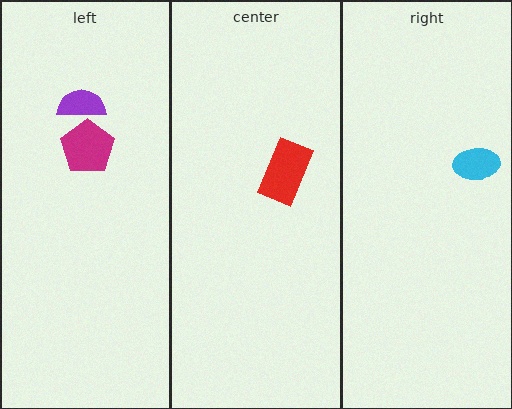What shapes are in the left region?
The magenta pentagon, the purple semicircle.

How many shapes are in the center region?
1.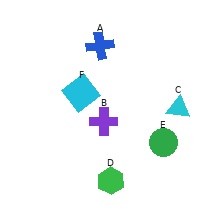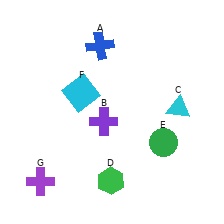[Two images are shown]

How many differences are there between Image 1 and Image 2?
There is 1 difference between the two images.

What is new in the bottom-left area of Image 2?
A purple cross (G) was added in the bottom-left area of Image 2.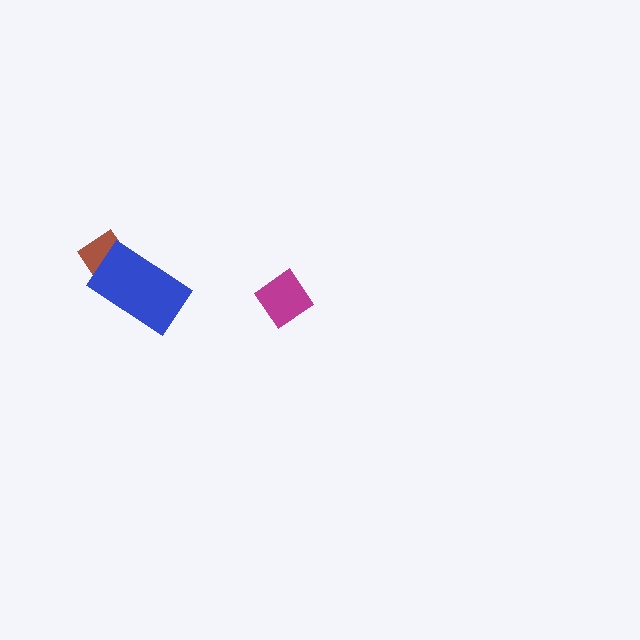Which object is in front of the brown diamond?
The blue rectangle is in front of the brown diamond.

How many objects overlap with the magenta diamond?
0 objects overlap with the magenta diamond.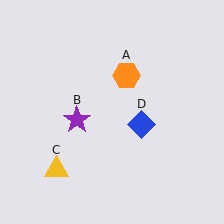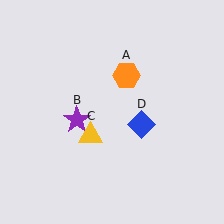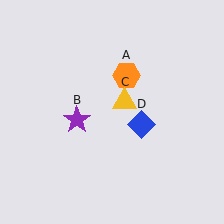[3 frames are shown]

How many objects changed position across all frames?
1 object changed position: yellow triangle (object C).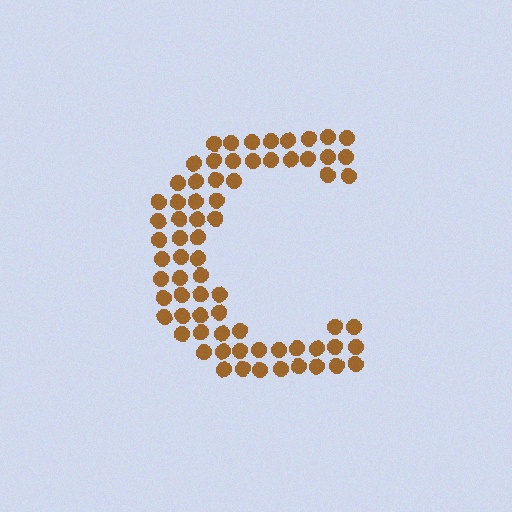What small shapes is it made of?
It is made of small circles.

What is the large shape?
The large shape is the letter C.